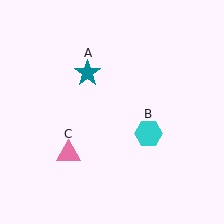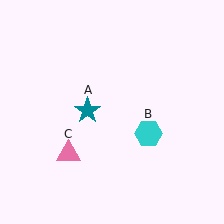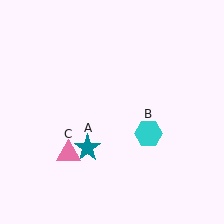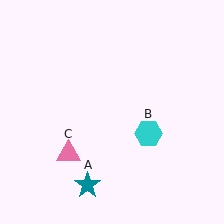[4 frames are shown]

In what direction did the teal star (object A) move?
The teal star (object A) moved down.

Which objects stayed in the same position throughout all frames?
Cyan hexagon (object B) and pink triangle (object C) remained stationary.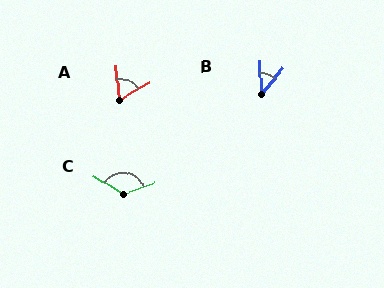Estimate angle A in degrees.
Approximately 66 degrees.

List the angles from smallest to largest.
B (42°), A (66°), C (130°).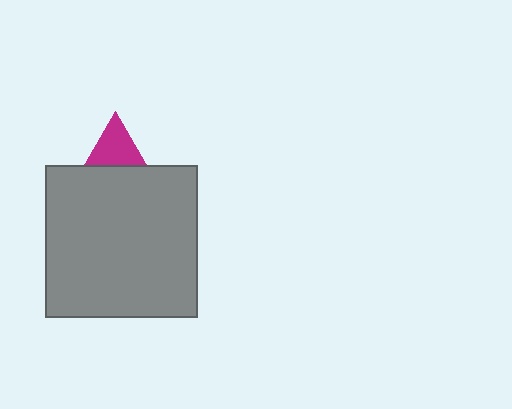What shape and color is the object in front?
The object in front is a gray square.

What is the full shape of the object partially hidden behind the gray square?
The partially hidden object is a magenta triangle.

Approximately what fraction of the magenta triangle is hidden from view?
Roughly 63% of the magenta triangle is hidden behind the gray square.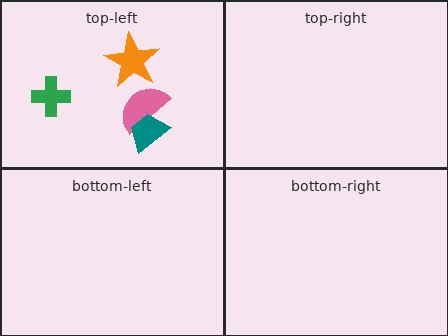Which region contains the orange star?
The top-left region.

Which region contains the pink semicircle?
The top-left region.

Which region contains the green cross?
The top-left region.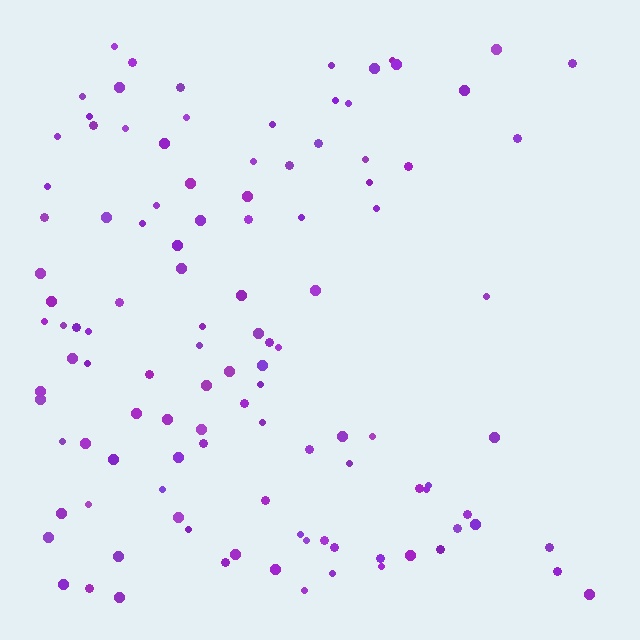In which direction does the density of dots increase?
From right to left, with the left side densest.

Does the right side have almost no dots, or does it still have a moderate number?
Still a moderate number, just noticeably fewer than the left.